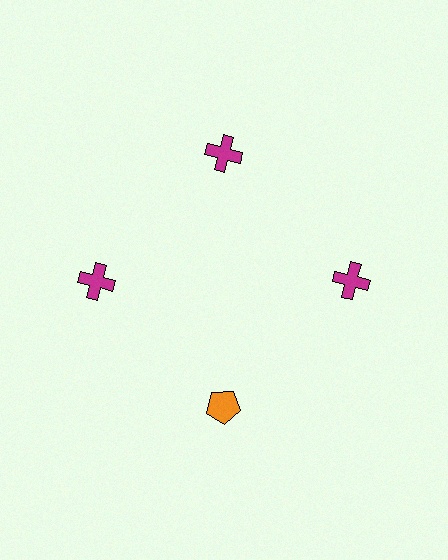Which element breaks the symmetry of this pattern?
The orange pentagon at roughly the 6 o'clock position breaks the symmetry. All other shapes are magenta crosses.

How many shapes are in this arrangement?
There are 4 shapes arranged in a ring pattern.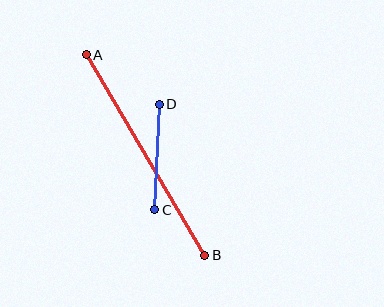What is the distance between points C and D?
The distance is approximately 106 pixels.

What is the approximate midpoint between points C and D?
The midpoint is at approximately (157, 157) pixels.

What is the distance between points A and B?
The distance is approximately 233 pixels.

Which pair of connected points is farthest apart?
Points A and B are farthest apart.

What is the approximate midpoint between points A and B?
The midpoint is at approximately (146, 155) pixels.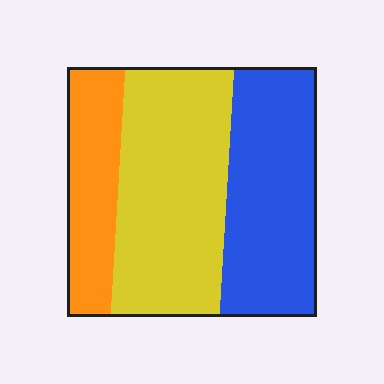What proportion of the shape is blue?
Blue takes up about three eighths (3/8) of the shape.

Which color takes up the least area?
Orange, at roughly 20%.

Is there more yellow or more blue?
Yellow.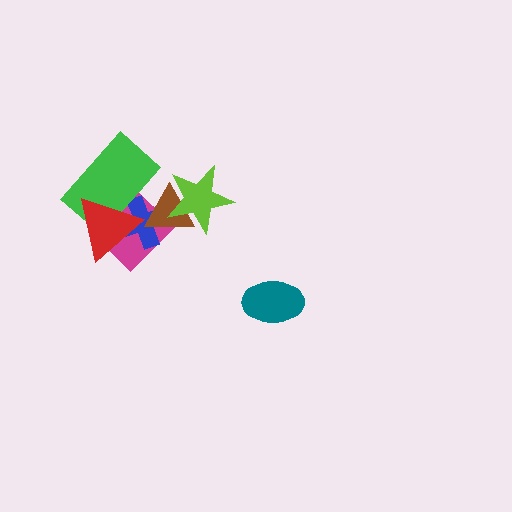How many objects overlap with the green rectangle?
4 objects overlap with the green rectangle.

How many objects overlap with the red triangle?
3 objects overlap with the red triangle.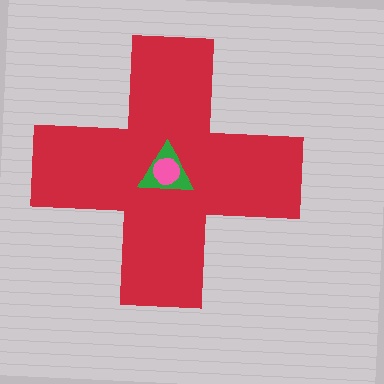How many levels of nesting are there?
3.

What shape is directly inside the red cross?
The green triangle.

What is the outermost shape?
The red cross.